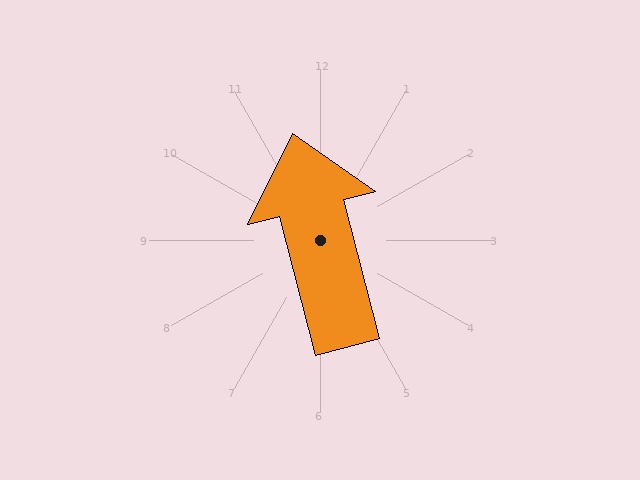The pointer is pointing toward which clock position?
Roughly 12 o'clock.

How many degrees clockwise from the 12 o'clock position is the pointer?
Approximately 345 degrees.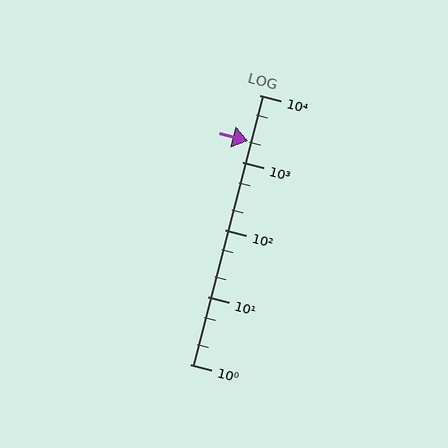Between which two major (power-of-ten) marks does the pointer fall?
The pointer is between 1000 and 10000.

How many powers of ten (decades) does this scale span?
The scale spans 4 decades, from 1 to 10000.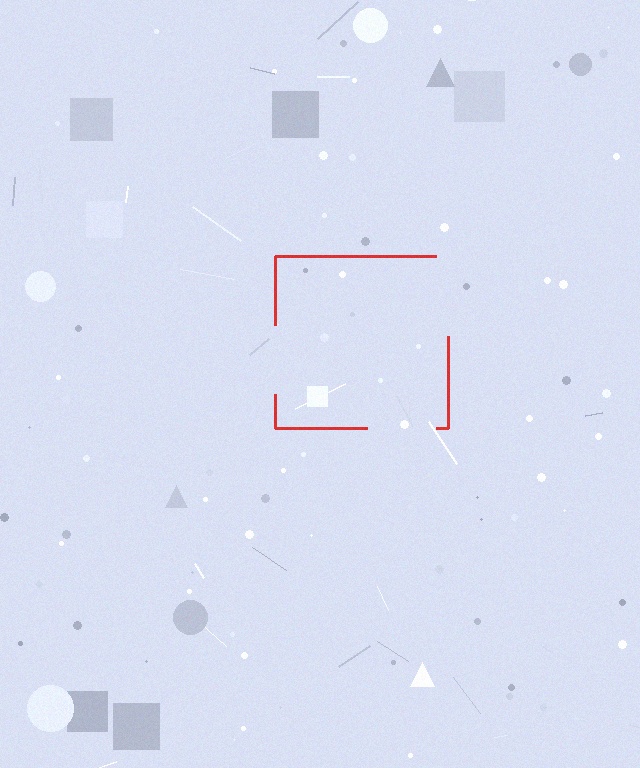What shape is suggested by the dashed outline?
The dashed outline suggests a square.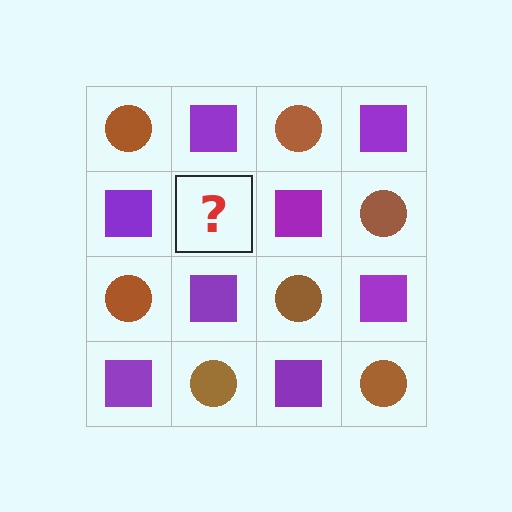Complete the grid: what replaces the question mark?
The question mark should be replaced with a brown circle.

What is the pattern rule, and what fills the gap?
The rule is that it alternates brown circle and purple square in a checkerboard pattern. The gap should be filled with a brown circle.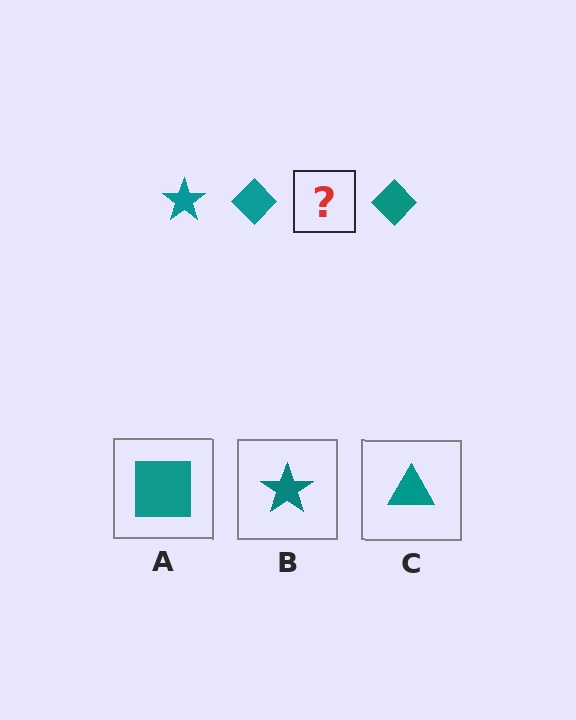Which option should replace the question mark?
Option B.